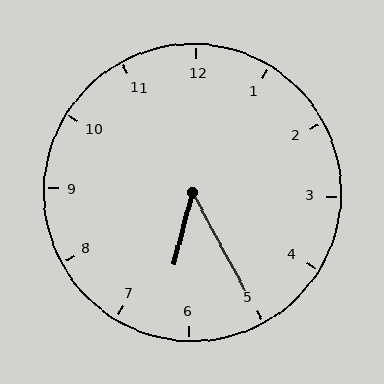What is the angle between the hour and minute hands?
Approximately 42 degrees.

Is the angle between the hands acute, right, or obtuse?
It is acute.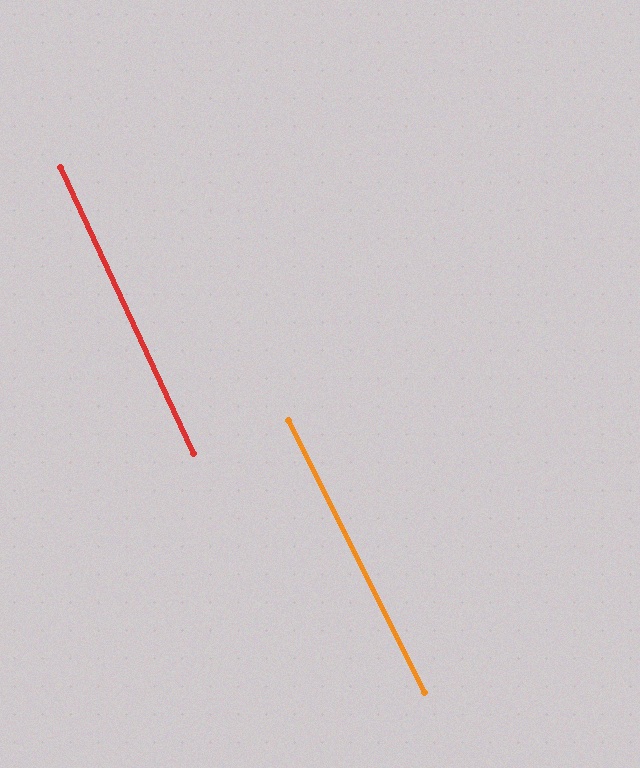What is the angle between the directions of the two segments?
Approximately 2 degrees.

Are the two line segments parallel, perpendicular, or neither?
Parallel — their directions differ by only 1.5°.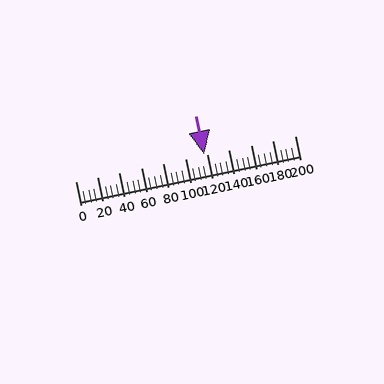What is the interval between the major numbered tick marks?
The major tick marks are spaced 20 units apart.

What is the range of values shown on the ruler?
The ruler shows values from 0 to 200.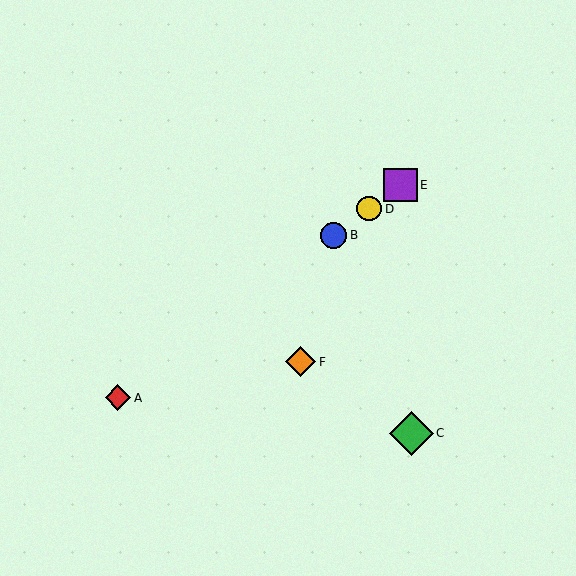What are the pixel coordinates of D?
Object D is at (369, 209).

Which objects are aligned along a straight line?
Objects A, B, D, E are aligned along a straight line.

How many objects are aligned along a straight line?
4 objects (A, B, D, E) are aligned along a straight line.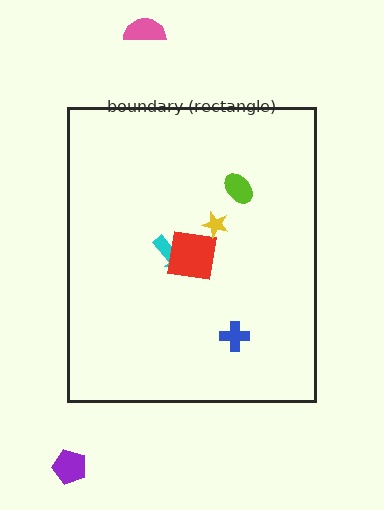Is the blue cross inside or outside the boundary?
Inside.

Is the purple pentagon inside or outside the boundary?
Outside.